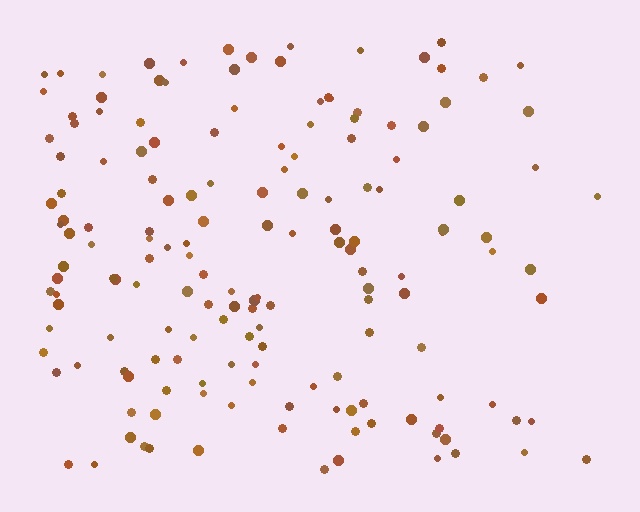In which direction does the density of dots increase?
From right to left, with the left side densest.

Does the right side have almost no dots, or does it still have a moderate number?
Still a moderate number, just noticeably fewer than the left.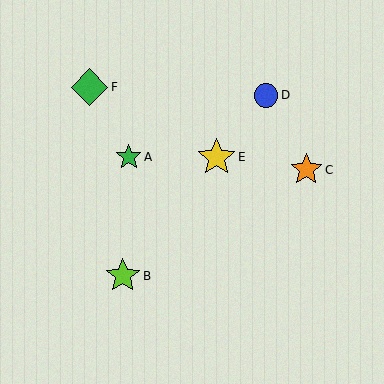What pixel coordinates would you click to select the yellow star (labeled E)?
Click at (217, 157) to select the yellow star E.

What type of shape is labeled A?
Shape A is a green star.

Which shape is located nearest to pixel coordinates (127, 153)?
The green star (labeled A) at (129, 157) is nearest to that location.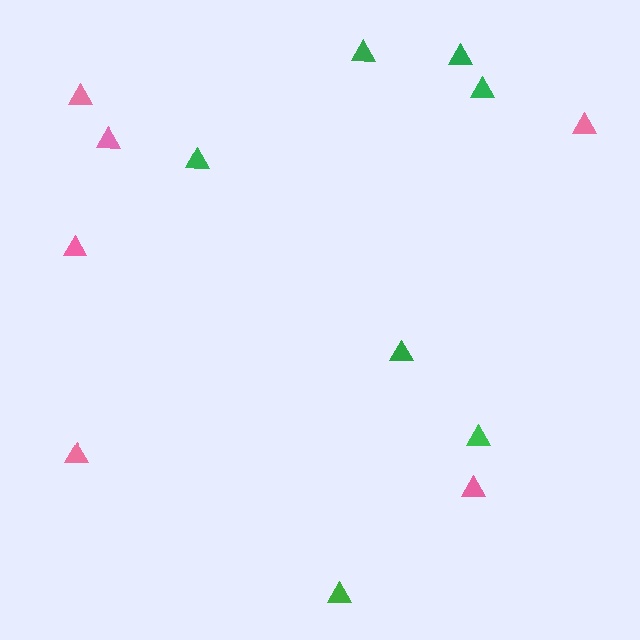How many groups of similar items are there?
There are 2 groups: one group of pink triangles (6) and one group of green triangles (7).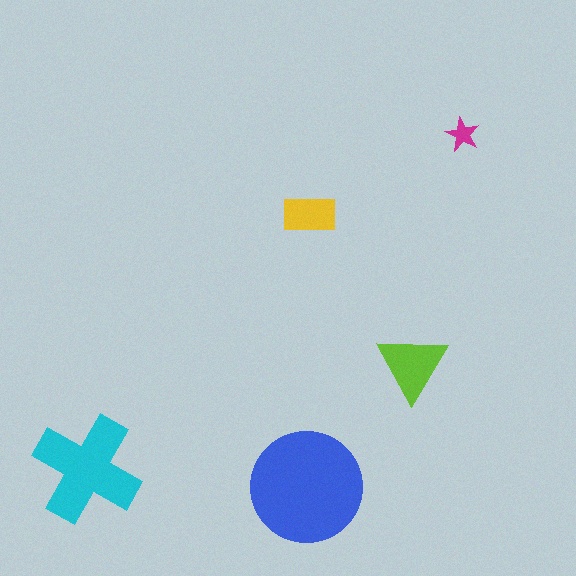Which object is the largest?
The blue circle.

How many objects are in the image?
There are 5 objects in the image.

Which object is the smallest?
The magenta star.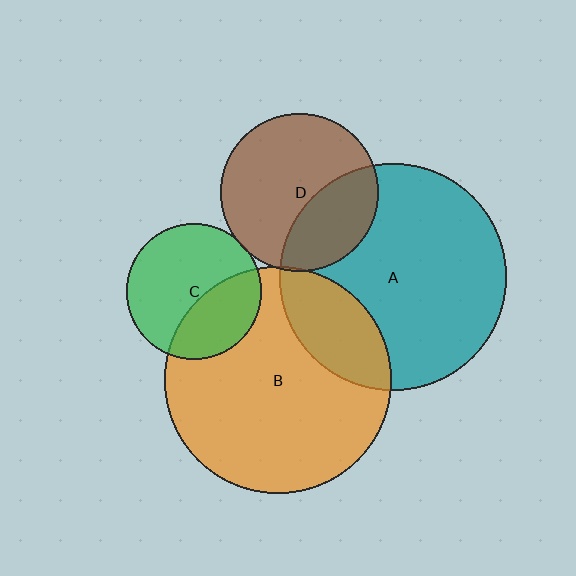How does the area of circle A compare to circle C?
Approximately 2.8 times.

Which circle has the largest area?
Circle B (orange).